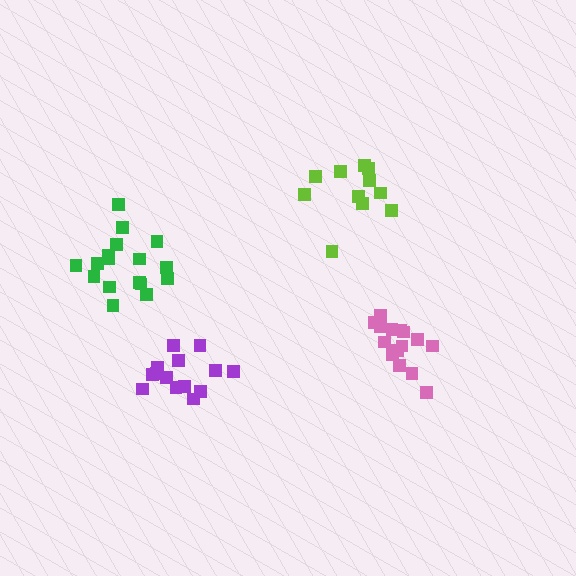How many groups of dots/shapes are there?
There are 4 groups.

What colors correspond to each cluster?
The clusters are colored: purple, pink, lime, green.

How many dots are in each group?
Group 1: 14 dots, Group 2: 15 dots, Group 3: 11 dots, Group 4: 17 dots (57 total).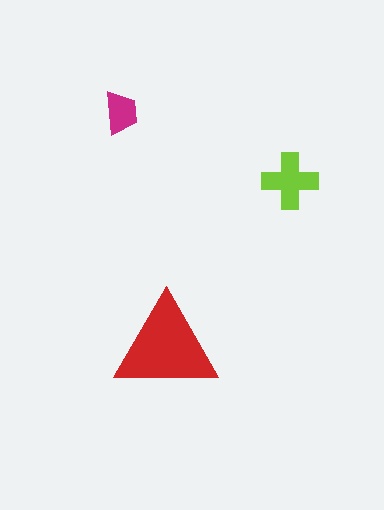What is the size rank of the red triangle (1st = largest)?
1st.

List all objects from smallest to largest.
The magenta trapezoid, the lime cross, the red triangle.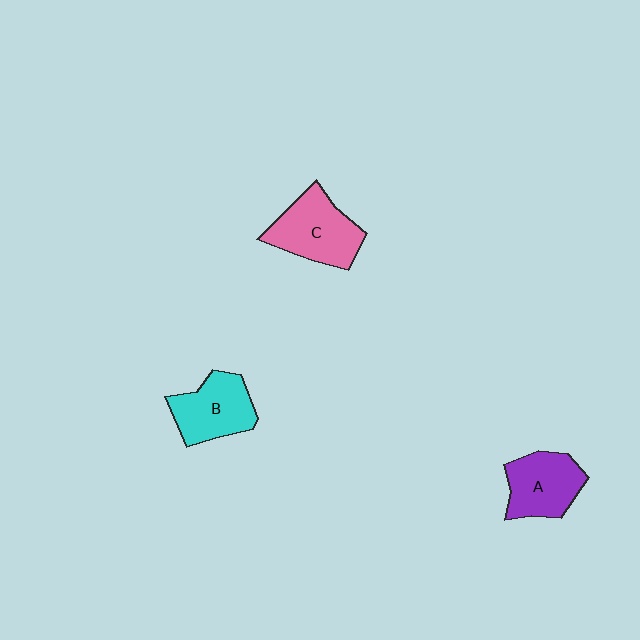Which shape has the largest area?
Shape C (pink).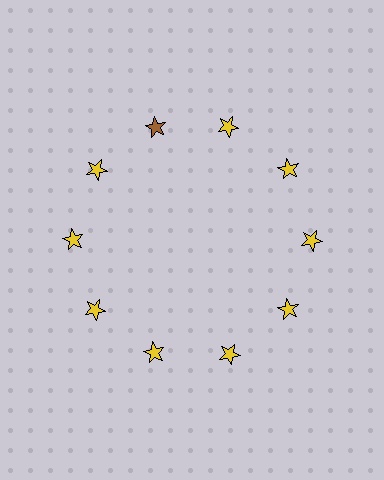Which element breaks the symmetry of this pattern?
The brown star at roughly the 11 o'clock position breaks the symmetry. All other shapes are yellow stars.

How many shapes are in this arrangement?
There are 10 shapes arranged in a ring pattern.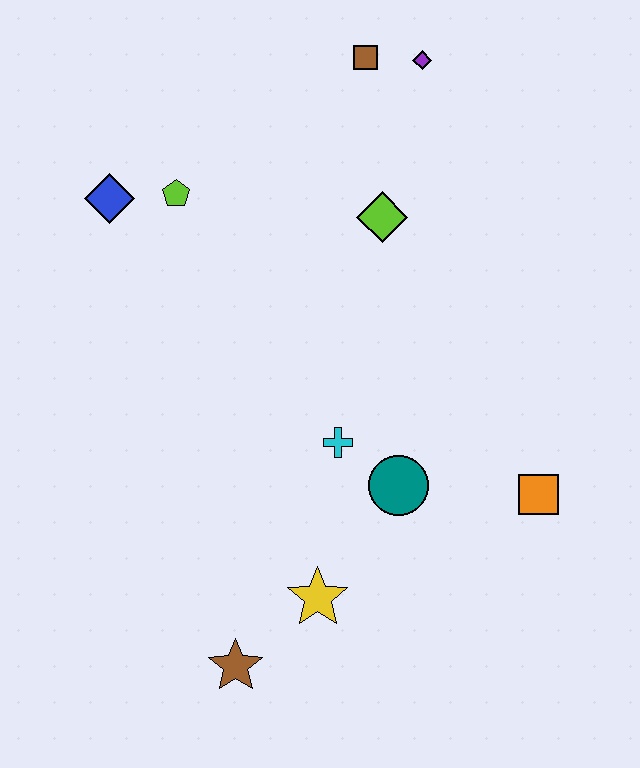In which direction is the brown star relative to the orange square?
The brown star is to the left of the orange square.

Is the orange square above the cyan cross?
No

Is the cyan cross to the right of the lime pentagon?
Yes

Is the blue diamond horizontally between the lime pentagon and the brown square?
No